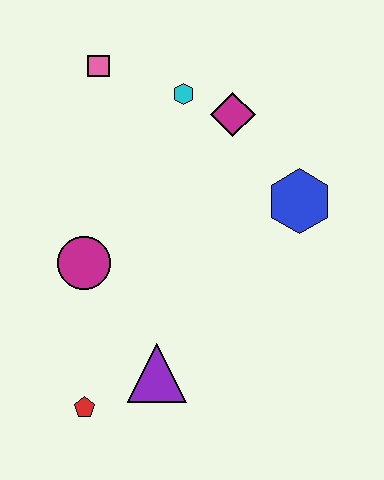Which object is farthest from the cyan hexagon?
The red pentagon is farthest from the cyan hexagon.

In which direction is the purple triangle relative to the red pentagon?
The purple triangle is to the right of the red pentagon.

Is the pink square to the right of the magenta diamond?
No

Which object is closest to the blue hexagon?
The magenta diamond is closest to the blue hexagon.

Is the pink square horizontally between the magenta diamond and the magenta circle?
Yes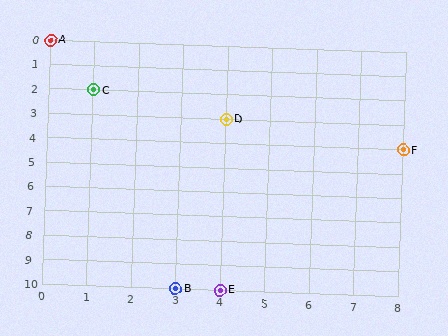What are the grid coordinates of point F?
Point F is at grid coordinates (8, 4).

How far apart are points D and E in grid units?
Points D and E are 7 rows apart.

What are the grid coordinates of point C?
Point C is at grid coordinates (1, 2).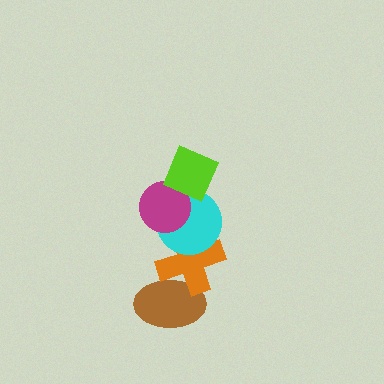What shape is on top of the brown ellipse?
The orange cross is on top of the brown ellipse.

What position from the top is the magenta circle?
The magenta circle is 2nd from the top.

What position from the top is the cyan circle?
The cyan circle is 3rd from the top.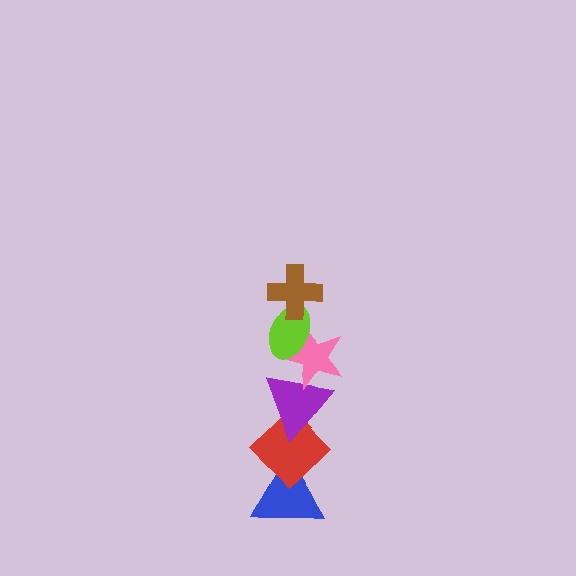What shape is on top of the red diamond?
The purple triangle is on top of the red diamond.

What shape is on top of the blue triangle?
The red diamond is on top of the blue triangle.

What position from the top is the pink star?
The pink star is 3rd from the top.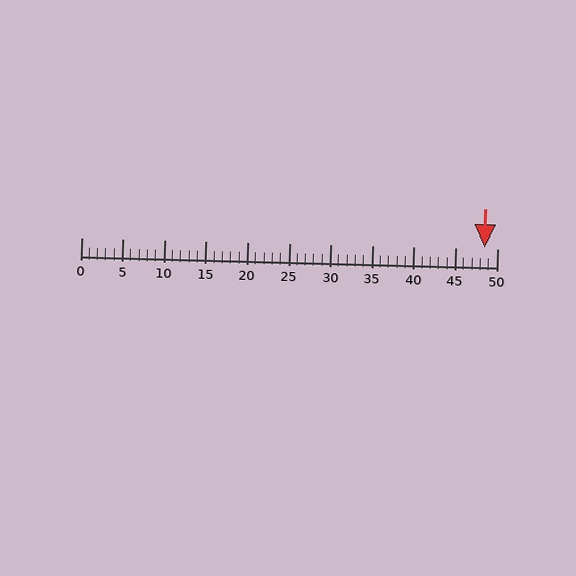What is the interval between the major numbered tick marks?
The major tick marks are spaced 5 units apart.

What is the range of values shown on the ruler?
The ruler shows values from 0 to 50.